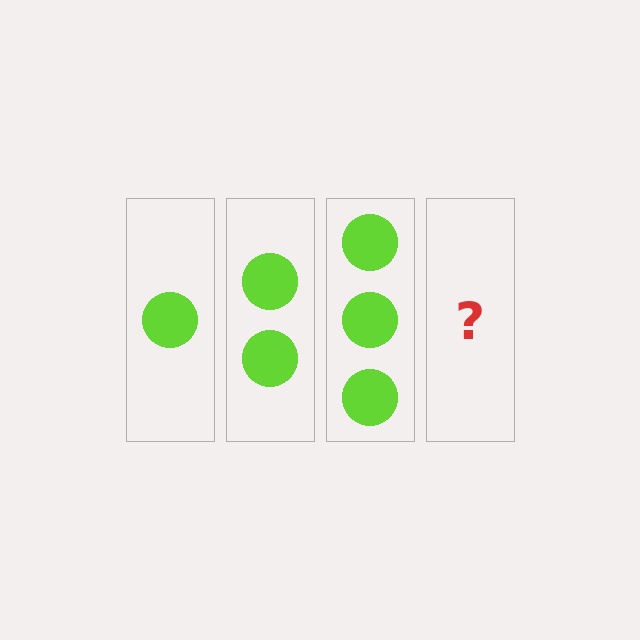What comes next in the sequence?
The next element should be 4 circles.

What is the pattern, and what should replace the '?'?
The pattern is that each step adds one more circle. The '?' should be 4 circles.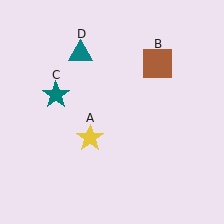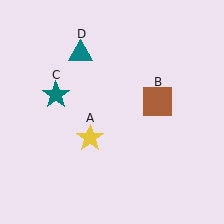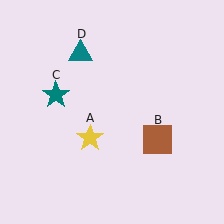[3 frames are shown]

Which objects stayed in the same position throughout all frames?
Yellow star (object A) and teal star (object C) and teal triangle (object D) remained stationary.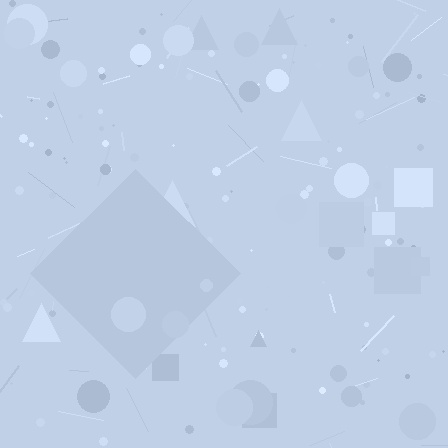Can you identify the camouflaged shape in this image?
The camouflaged shape is a diamond.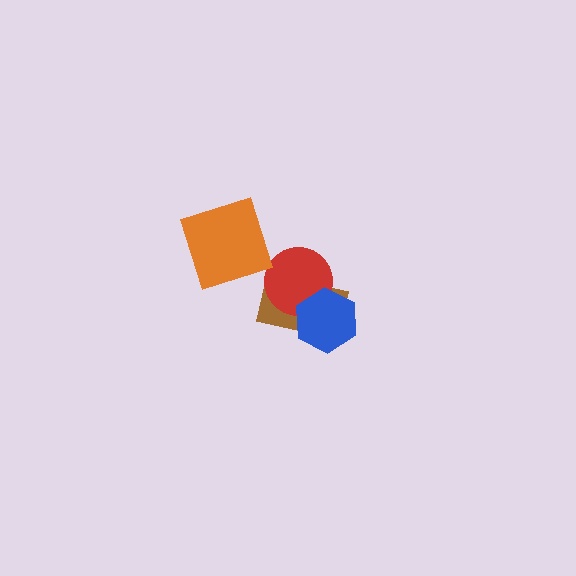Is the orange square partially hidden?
No, no other shape covers it.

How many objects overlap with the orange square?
0 objects overlap with the orange square.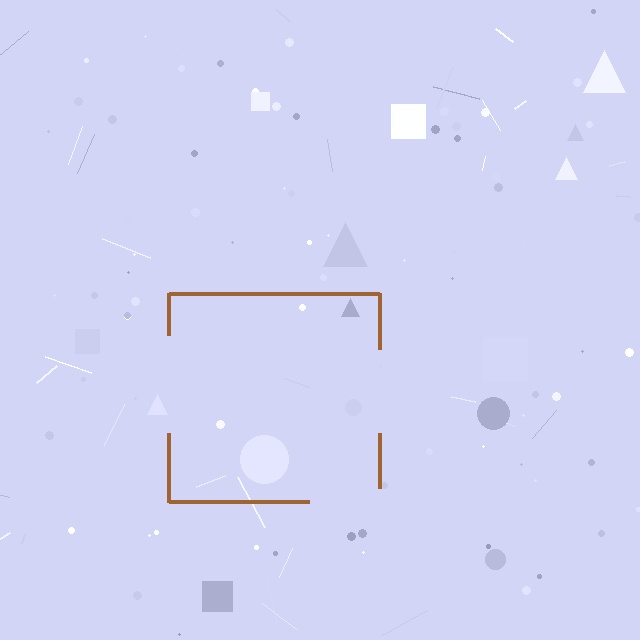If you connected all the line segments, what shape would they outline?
They would outline a square.